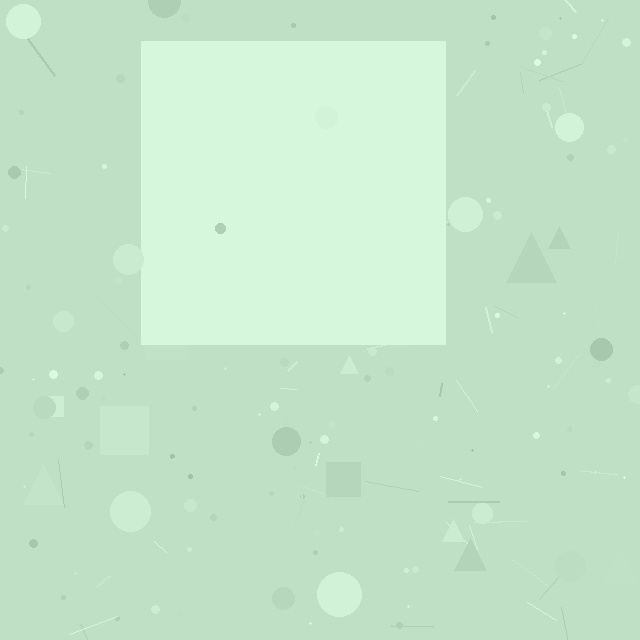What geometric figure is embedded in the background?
A square is embedded in the background.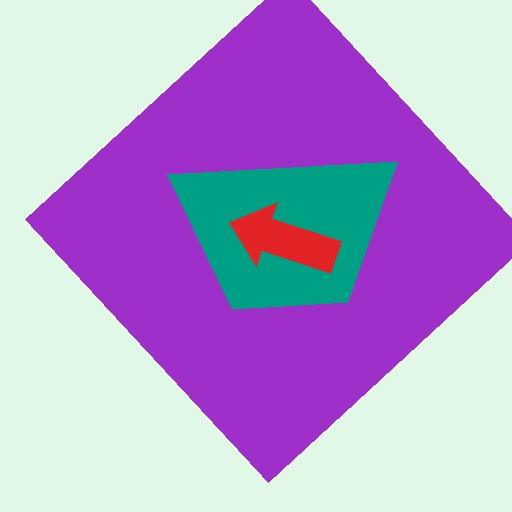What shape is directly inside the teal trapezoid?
The red arrow.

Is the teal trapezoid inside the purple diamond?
Yes.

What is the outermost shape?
The purple diamond.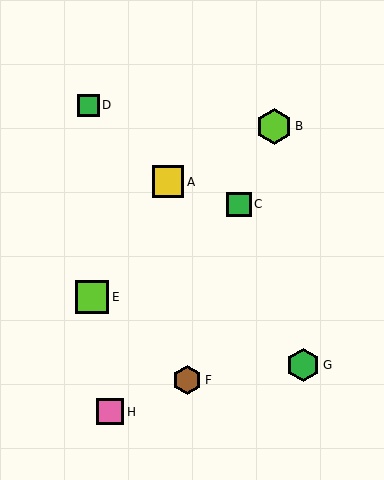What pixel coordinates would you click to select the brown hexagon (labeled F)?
Click at (187, 380) to select the brown hexagon F.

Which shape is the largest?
The lime hexagon (labeled B) is the largest.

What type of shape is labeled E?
Shape E is a lime square.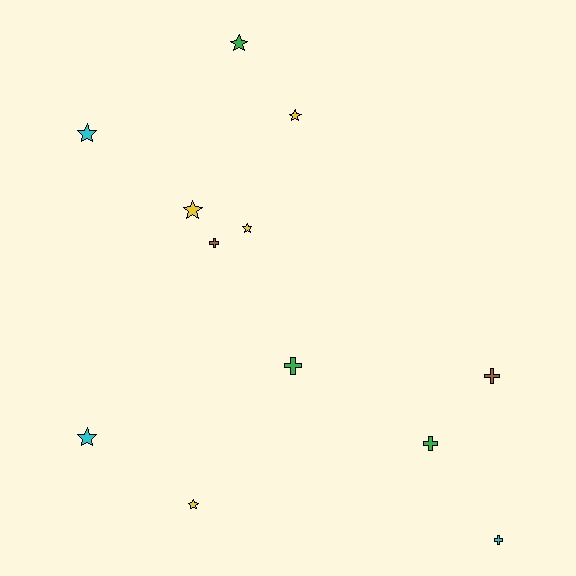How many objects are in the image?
There are 12 objects.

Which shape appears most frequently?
Star, with 7 objects.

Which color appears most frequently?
Yellow, with 4 objects.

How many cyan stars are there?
There are 2 cyan stars.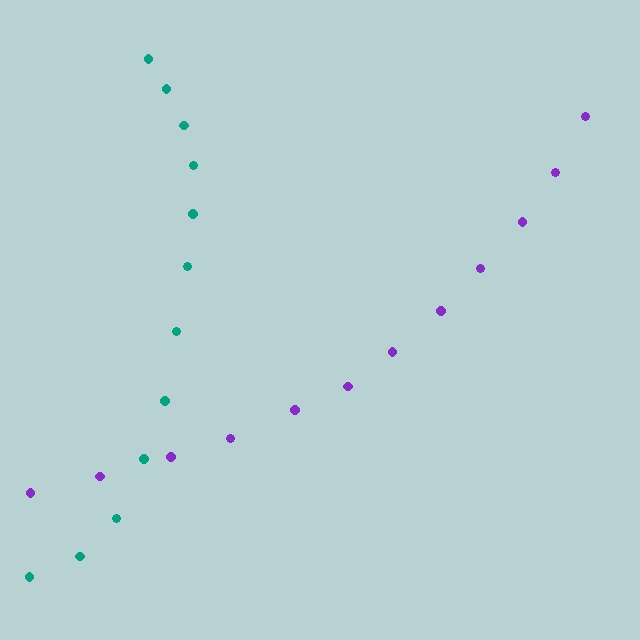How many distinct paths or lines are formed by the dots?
There are 2 distinct paths.